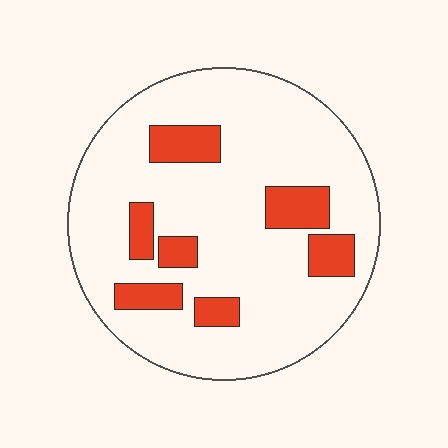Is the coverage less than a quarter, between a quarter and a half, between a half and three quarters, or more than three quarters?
Less than a quarter.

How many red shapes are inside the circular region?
7.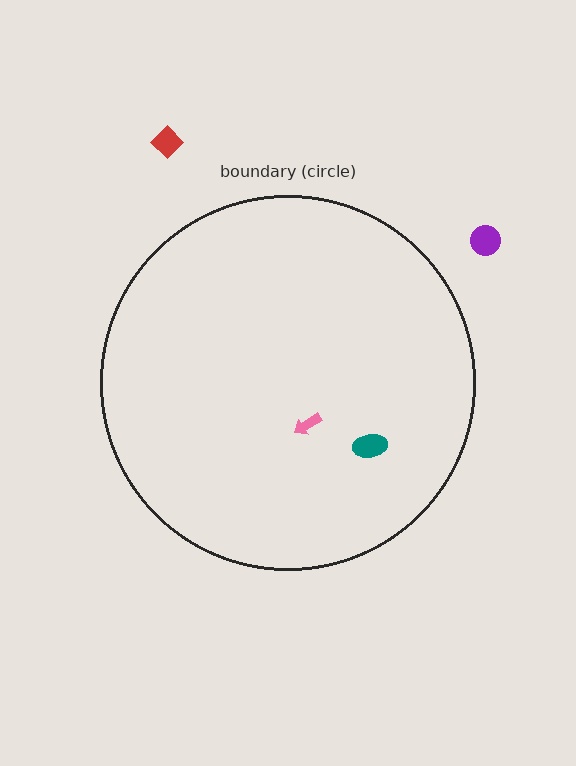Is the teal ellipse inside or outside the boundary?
Inside.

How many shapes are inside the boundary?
2 inside, 2 outside.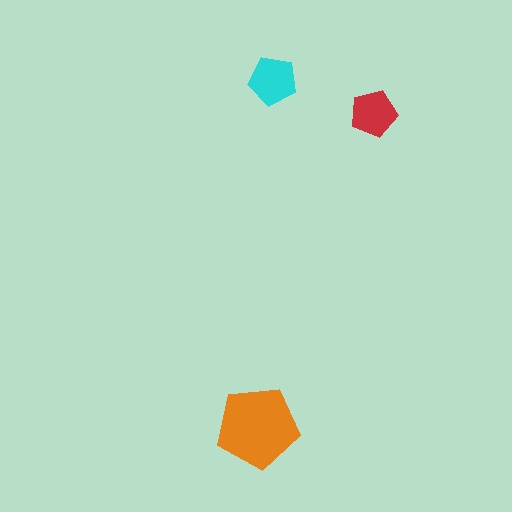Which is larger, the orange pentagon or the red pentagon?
The orange one.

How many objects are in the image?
There are 3 objects in the image.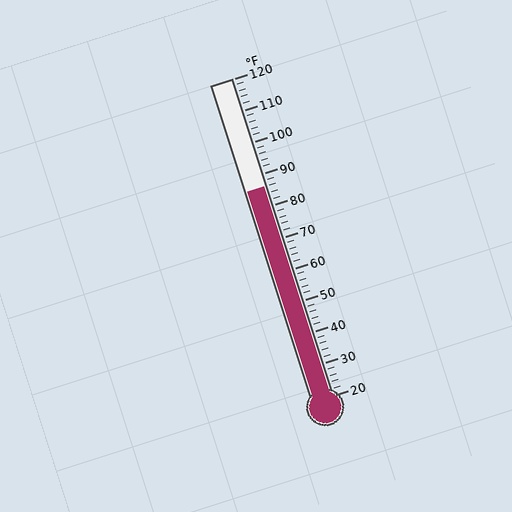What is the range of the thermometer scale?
The thermometer scale ranges from 20°F to 120°F.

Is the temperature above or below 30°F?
The temperature is above 30°F.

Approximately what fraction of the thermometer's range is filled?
The thermometer is filled to approximately 65% of its range.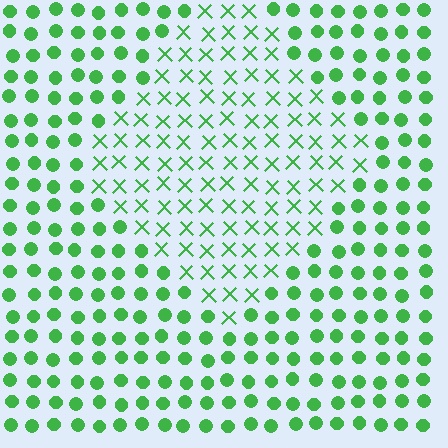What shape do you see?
I see a diamond.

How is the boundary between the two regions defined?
The boundary is defined by a change in element shape: X marks inside vs. circles outside. All elements share the same color and spacing.